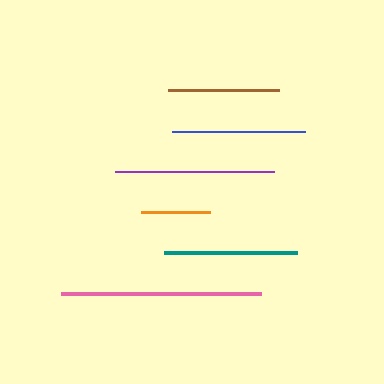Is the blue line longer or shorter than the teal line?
The blue line is longer than the teal line.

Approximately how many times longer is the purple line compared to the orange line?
The purple line is approximately 2.3 times the length of the orange line.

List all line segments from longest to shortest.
From longest to shortest: pink, purple, blue, teal, brown, orange.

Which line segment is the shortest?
The orange line is the shortest at approximately 69 pixels.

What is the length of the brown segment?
The brown segment is approximately 111 pixels long.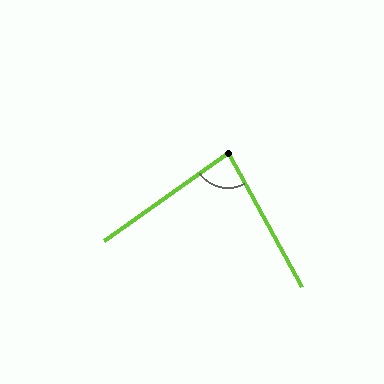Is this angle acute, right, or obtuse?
It is acute.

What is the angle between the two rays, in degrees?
Approximately 83 degrees.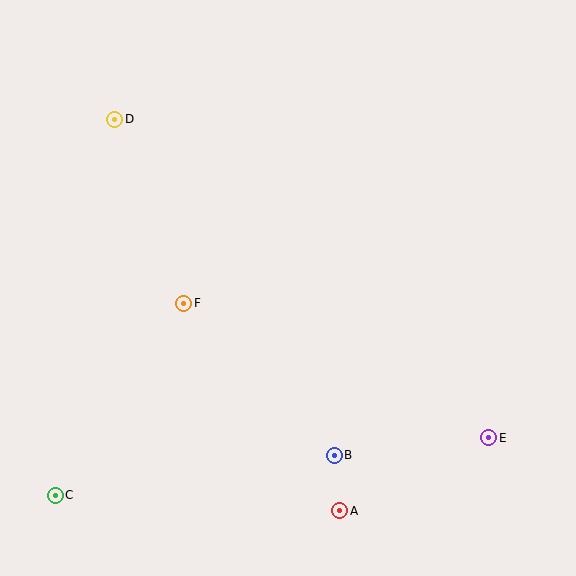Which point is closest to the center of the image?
Point F at (184, 303) is closest to the center.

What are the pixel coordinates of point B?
Point B is at (334, 455).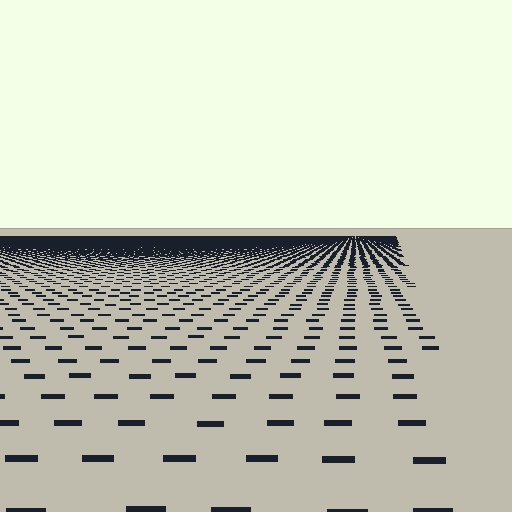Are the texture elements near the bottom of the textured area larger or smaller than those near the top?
Larger. Near the bottom, elements are closer to the viewer and appear at a bigger on-screen size.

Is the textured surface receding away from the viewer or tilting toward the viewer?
The surface is receding away from the viewer. Texture elements get smaller and denser toward the top.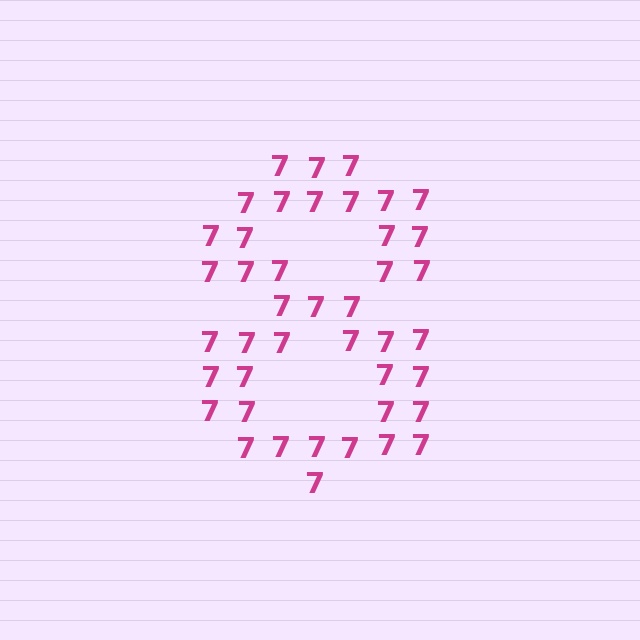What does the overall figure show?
The overall figure shows the digit 8.